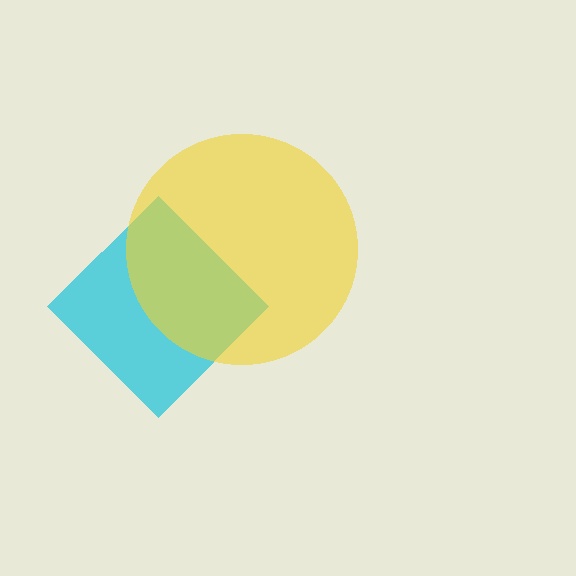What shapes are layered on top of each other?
The layered shapes are: a cyan diamond, a yellow circle.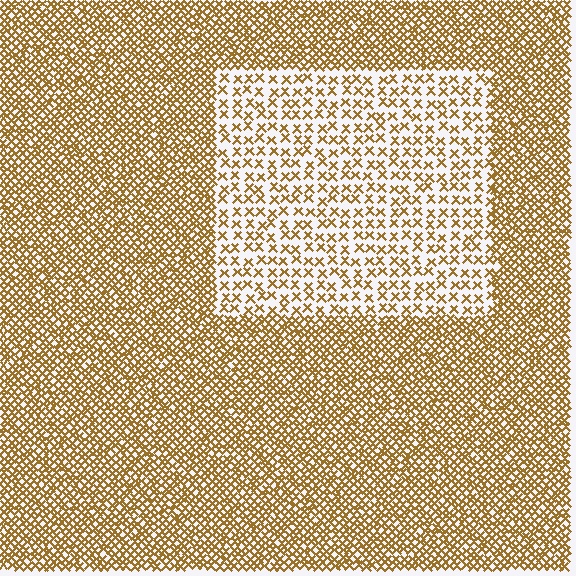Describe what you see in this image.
The image contains small brown elements arranged at two different densities. A rectangle-shaped region is visible where the elements are less densely packed than the surrounding area.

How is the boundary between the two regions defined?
The boundary is defined by a change in element density (approximately 2.5x ratio). All elements are the same color, size, and shape.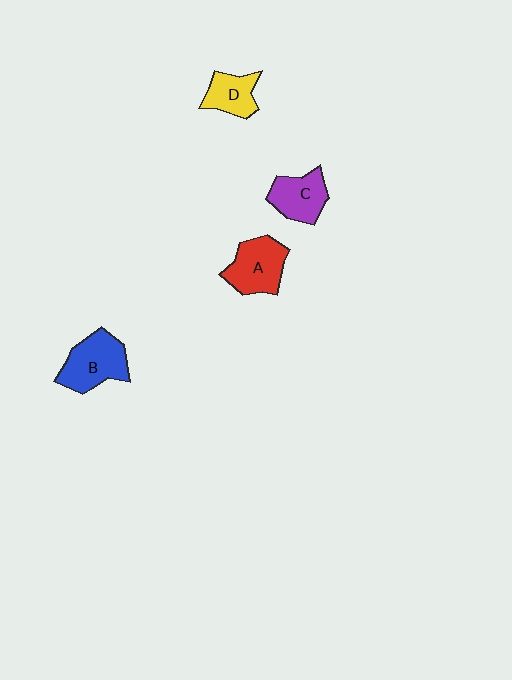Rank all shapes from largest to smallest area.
From largest to smallest: B (blue), A (red), C (purple), D (yellow).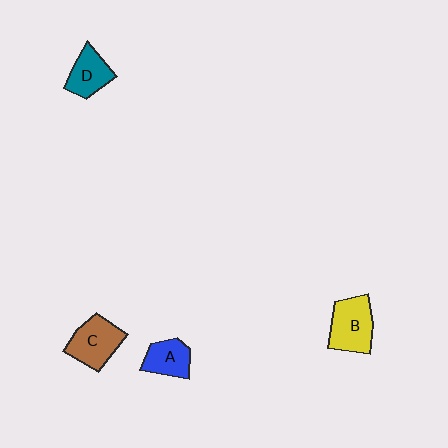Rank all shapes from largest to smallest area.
From largest to smallest: B (yellow), C (brown), D (teal), A (blue).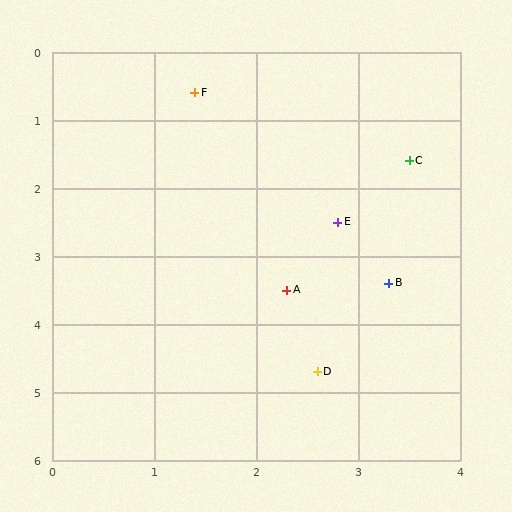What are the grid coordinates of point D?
Point D is at approximately (2.6, 4.7).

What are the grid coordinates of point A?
Point A is at approximately (2.3, 3.5).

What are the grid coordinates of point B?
Point B is at approximately (3.3, 3.4).